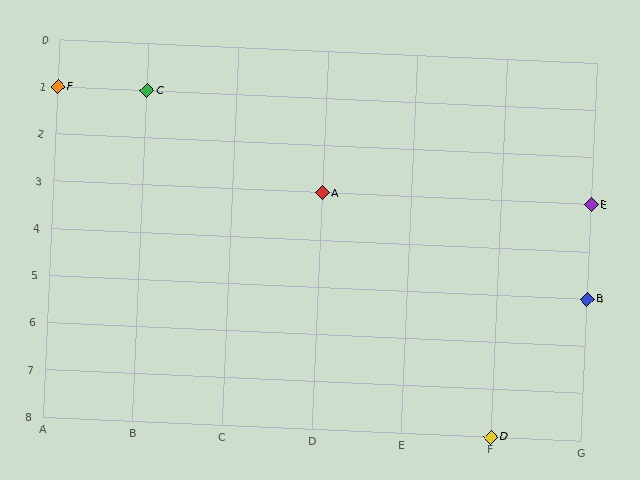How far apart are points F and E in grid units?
Points F and E are 6 columns and 2 rows apart (about 6.3 grid units diagonally).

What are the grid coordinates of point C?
Point C is at grid coordinates (B, 1).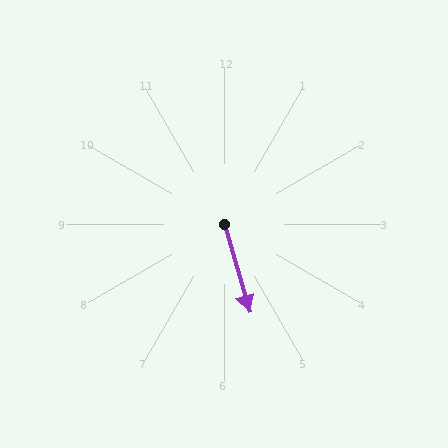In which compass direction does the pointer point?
South.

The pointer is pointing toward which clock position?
Roughly 5 o'clock.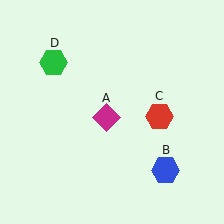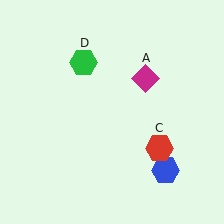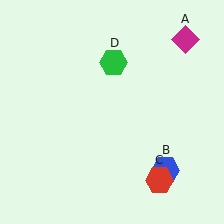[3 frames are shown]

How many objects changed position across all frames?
3 objects changed position: magenta diamond (object A), red hexagon (object C), green hexagon (object D).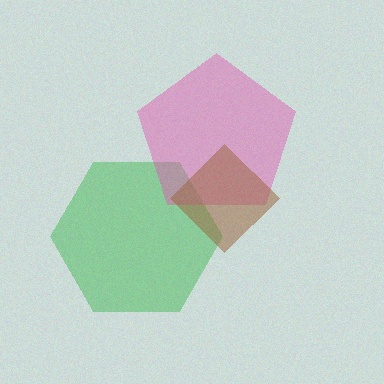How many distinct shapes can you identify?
There are 3 distinct shapes: a green hexagon, a pink pentagon, a brown diamond.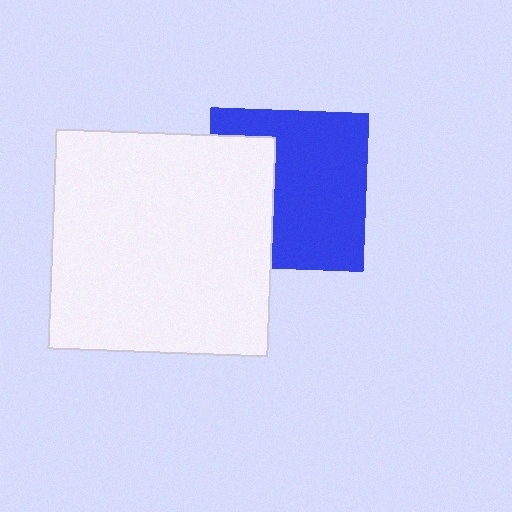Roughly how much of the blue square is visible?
Most of it is visible (roughly 65%).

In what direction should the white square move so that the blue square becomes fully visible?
The white square should move left. That is the shortest direction to clear the overlap and leave the blue square fully visible.